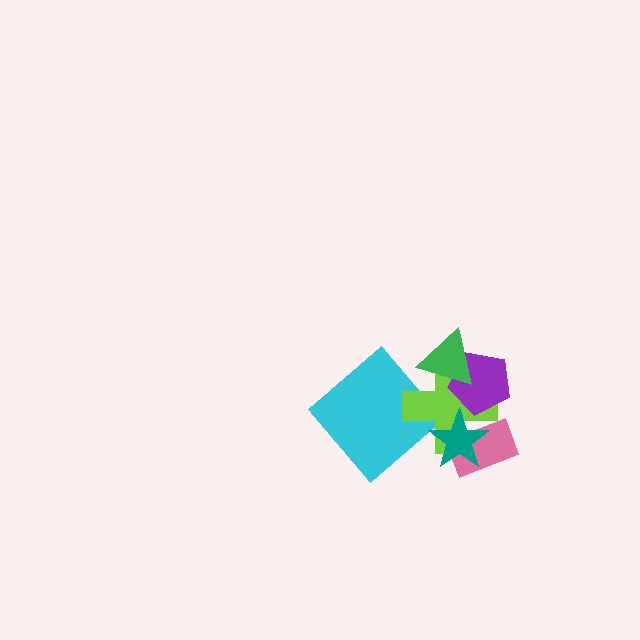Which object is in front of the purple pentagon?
The green triangle is in front of the purple pentagon.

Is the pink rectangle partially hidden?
Yes, it is partially covered by another shape.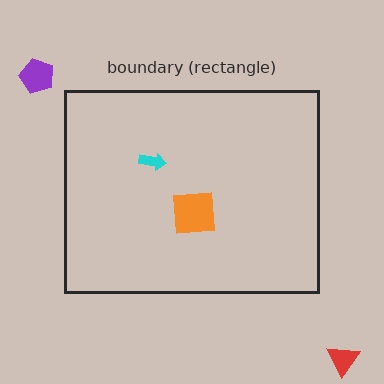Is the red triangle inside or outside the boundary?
Outside.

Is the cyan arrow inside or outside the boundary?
Inside.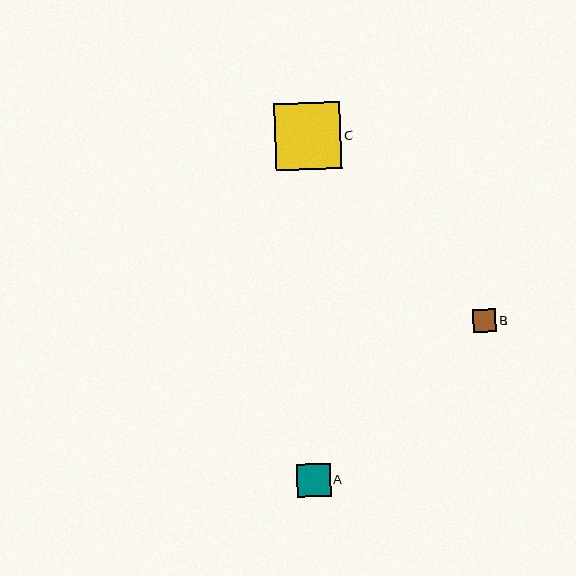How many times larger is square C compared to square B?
Square C is approximately 2.8 times the size of square B.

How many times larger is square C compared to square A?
Square C is approximately 2.0 times the size of square A.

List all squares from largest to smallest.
From largest to smallest: C, A, B.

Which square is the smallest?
Square B is the smallest with a size of approximately 23 pixels.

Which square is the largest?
Square C is the largest with a size of approximately 66 pixels.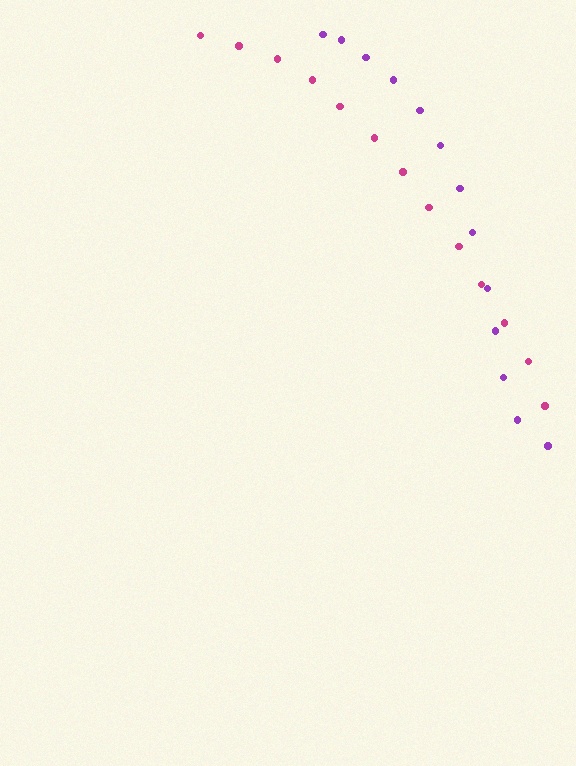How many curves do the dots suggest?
There are 2 distinct paths.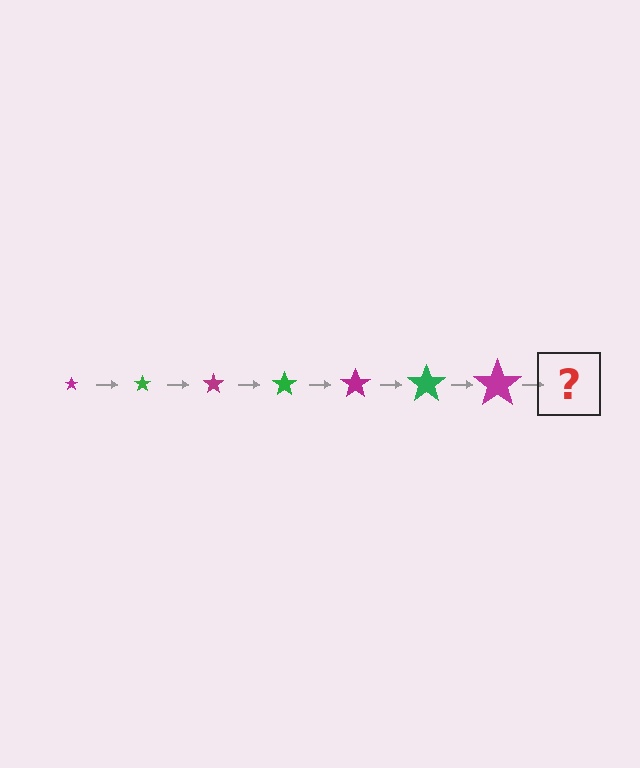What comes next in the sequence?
The next element should be a green star, larger than the previous one.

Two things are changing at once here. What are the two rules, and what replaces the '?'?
The two rules are that the star grows larger each step and the color cycles through magenta and green. The '?' should be a green star, larger than the previous one.